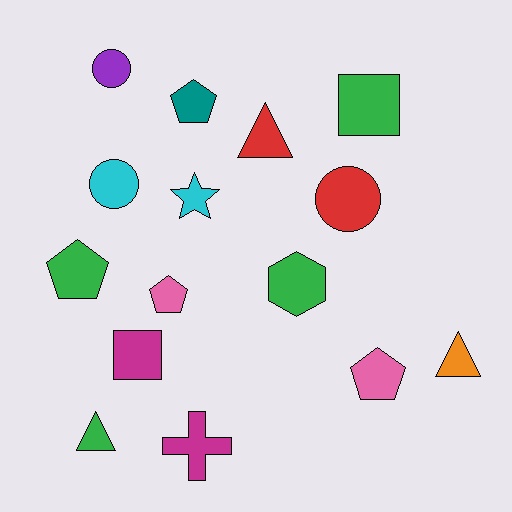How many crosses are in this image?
There is 1 cross.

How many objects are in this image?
There are 15 objects.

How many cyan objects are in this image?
There are 2 cyan objects.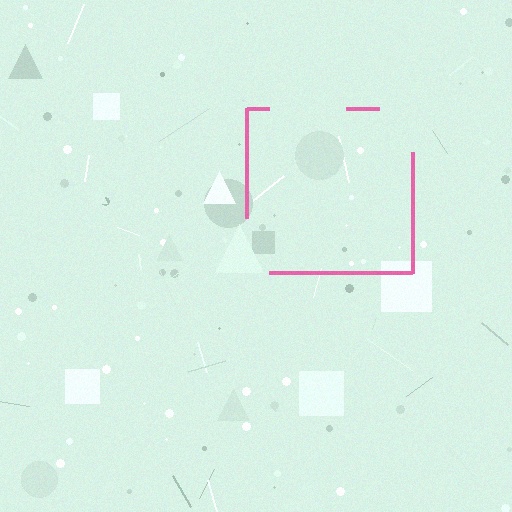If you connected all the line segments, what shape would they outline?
They would outline a square.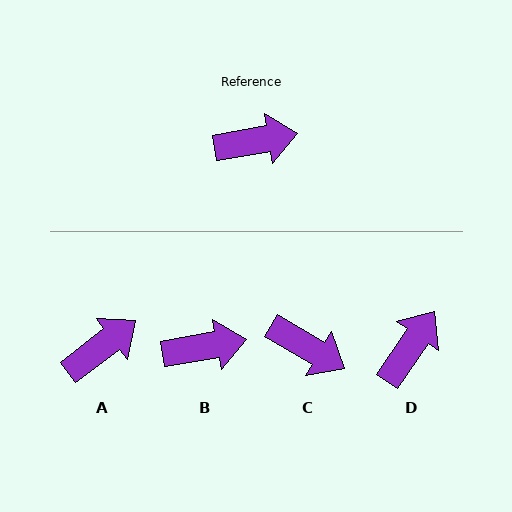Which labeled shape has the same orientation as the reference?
B.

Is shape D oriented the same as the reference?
No, it is off by about 46 degrees.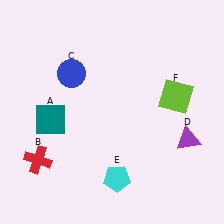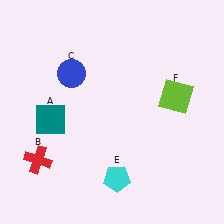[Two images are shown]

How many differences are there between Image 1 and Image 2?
There is 1 difference between the two images.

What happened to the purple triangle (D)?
The purple triangle (D) was removed in Image 2. It was in the bottom-right area of Image 1.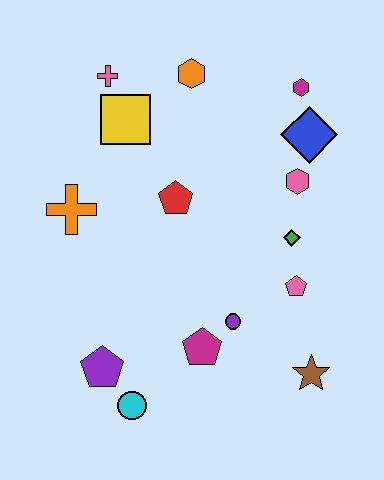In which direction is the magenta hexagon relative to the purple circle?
The magenta hexagon is above the purple circle.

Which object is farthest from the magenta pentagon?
The pink cross is farthest from the magenta pentagon.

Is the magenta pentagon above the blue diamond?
No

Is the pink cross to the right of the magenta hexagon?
No